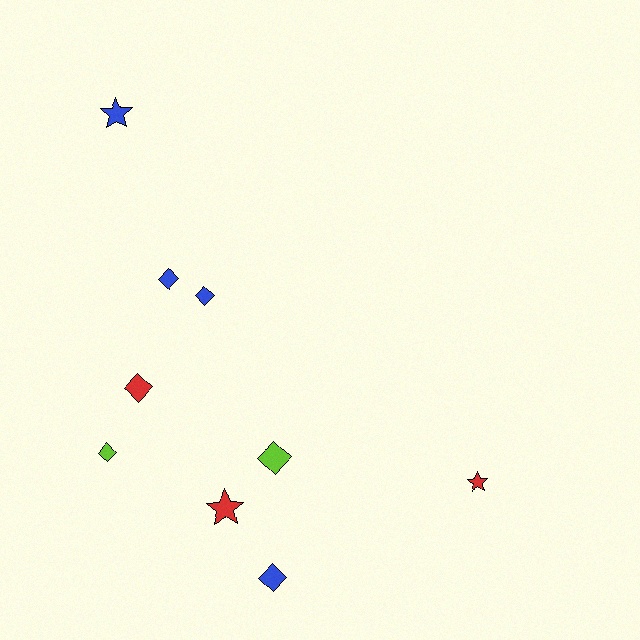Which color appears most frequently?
Blue, with 4 objects.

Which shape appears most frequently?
Diamond, with 6 objects.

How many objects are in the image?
There are 9 objects.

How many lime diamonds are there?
There are 2 lime diamonds.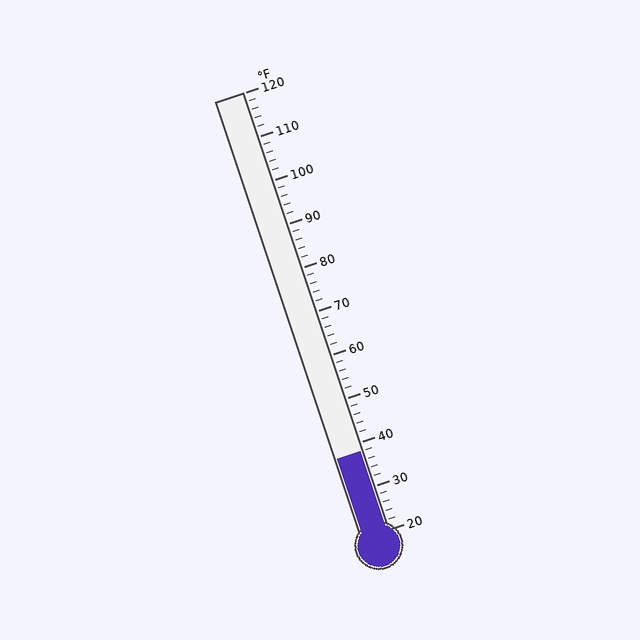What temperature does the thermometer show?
The thermometer shows approximately 38°F.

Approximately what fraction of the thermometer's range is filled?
The thermometer is filled to approximately 20% of its range.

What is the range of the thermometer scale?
The thermometer scale ranges from 20°F to 120°F.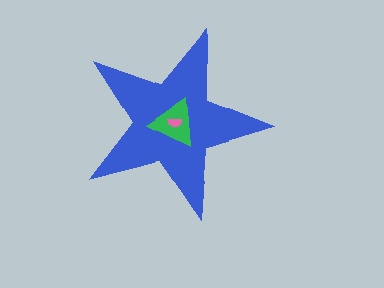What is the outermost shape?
The blue star.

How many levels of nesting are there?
3.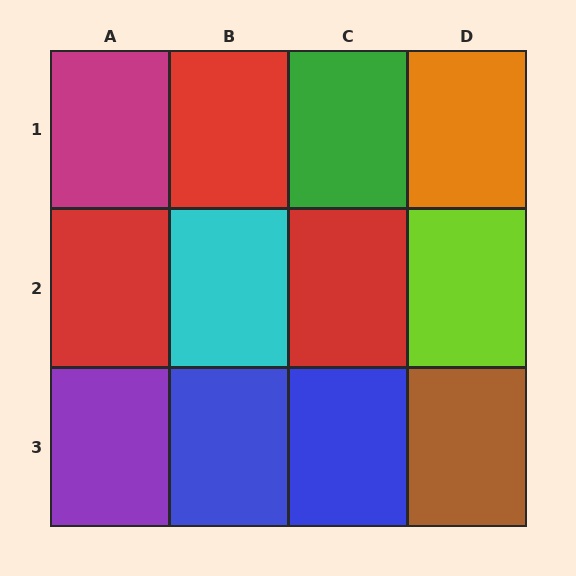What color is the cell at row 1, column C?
Green.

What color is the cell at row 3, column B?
Blue.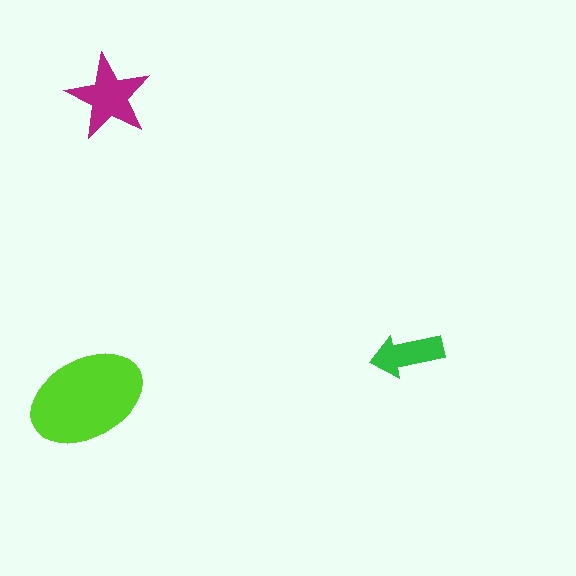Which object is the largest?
The lime ellipse.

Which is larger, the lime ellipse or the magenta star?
The lime ellipse.